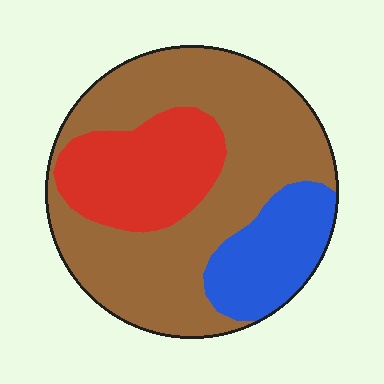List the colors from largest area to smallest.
From largest to smallest: brown, red, blue.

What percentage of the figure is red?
Red covers about 25% of the figure.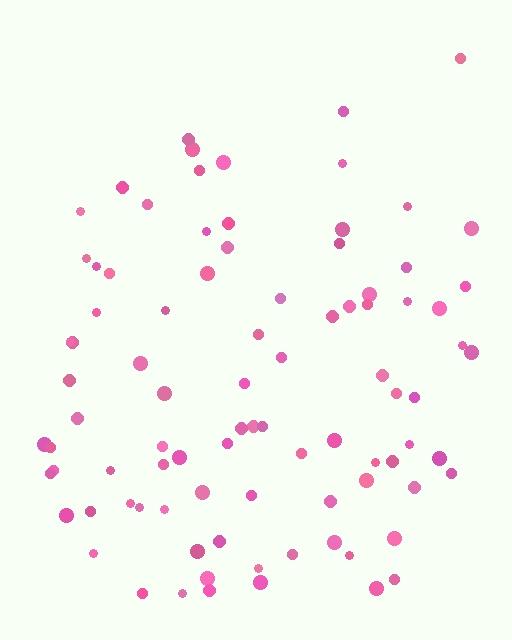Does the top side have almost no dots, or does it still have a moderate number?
Still a moderate number, just noticeably fewer than the bottom.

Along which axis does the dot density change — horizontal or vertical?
Vertical.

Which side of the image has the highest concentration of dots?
The bottom.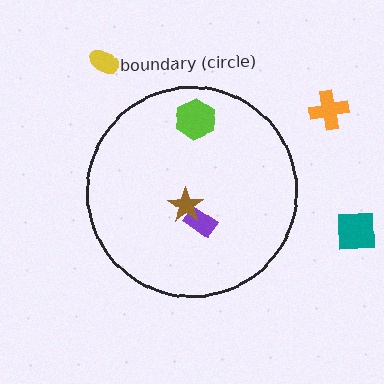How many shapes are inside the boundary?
3 inside, 3 outside.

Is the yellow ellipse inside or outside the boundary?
Outside.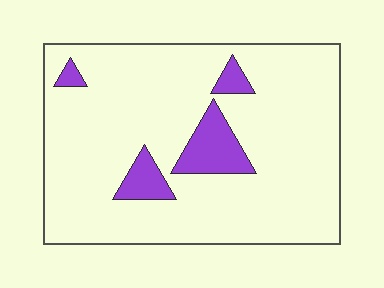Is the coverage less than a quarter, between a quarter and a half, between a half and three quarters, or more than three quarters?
Less than a quarter.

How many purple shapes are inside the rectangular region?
4.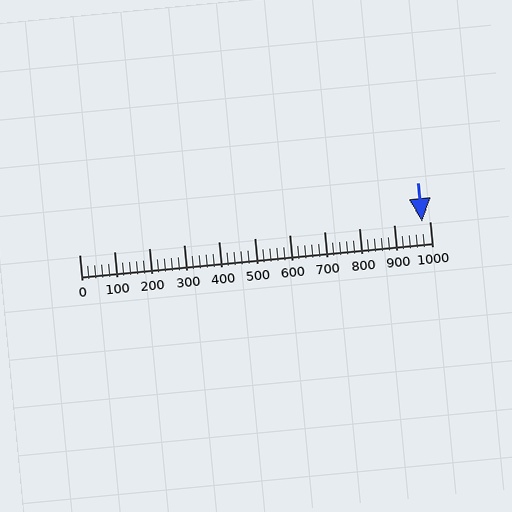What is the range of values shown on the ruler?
The ruler shows values from 0 to 1000.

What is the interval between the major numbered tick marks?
The major tick marks are spaced 100 units apart.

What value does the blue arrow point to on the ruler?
The blue arrow points to approximately 978.